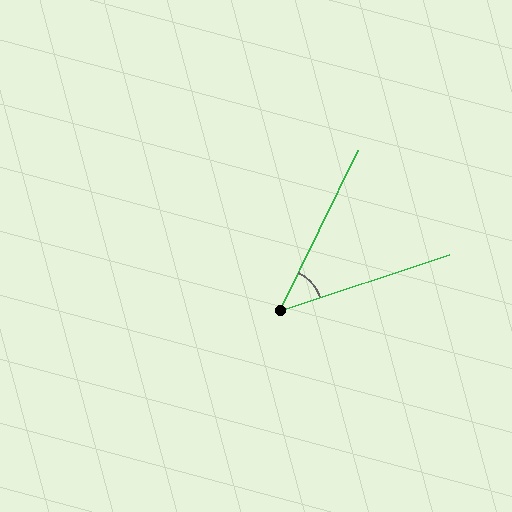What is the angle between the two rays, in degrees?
Approximately 46 degrees.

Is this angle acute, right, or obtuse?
It is acute.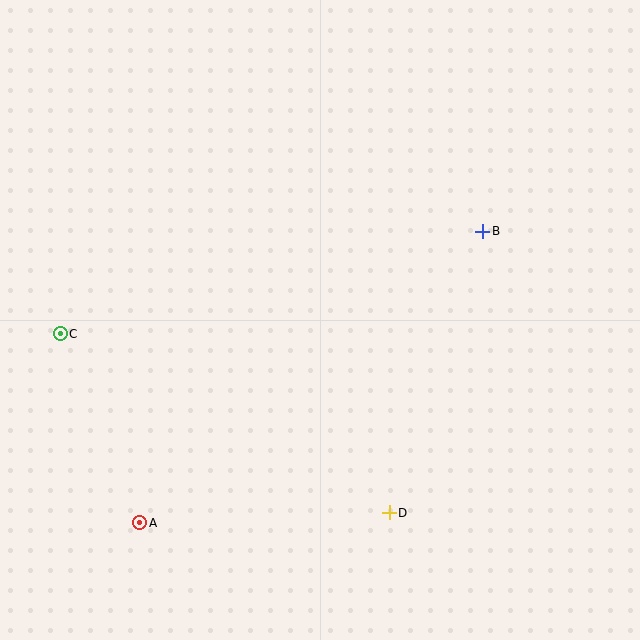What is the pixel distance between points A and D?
The distance between A and D is 250 pixels.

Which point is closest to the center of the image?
Point B at (483, 231) is closest to the center.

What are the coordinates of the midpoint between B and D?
The midpoint between B and D is at (436, 372).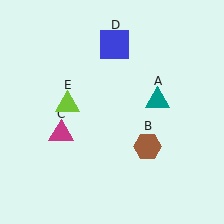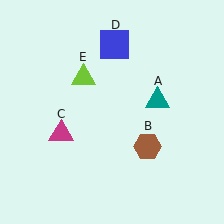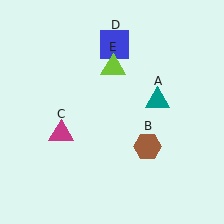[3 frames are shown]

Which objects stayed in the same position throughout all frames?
Teal triangle (object A) and brown hexagon (object B) and magenta triangle (object C) and blue square (object D) remained stationary.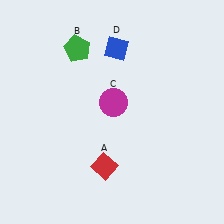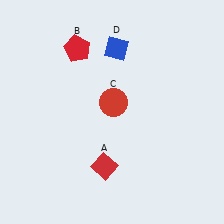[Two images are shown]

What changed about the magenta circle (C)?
In Image 1, C is magenta. In Image 2, it changed to red.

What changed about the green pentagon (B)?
In Image 1, B is green. In Image 2, it changed to red.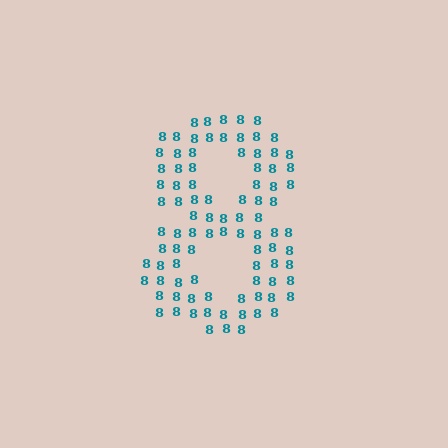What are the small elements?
The small elements are digit 8's.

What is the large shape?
The large shape is the digit 8.